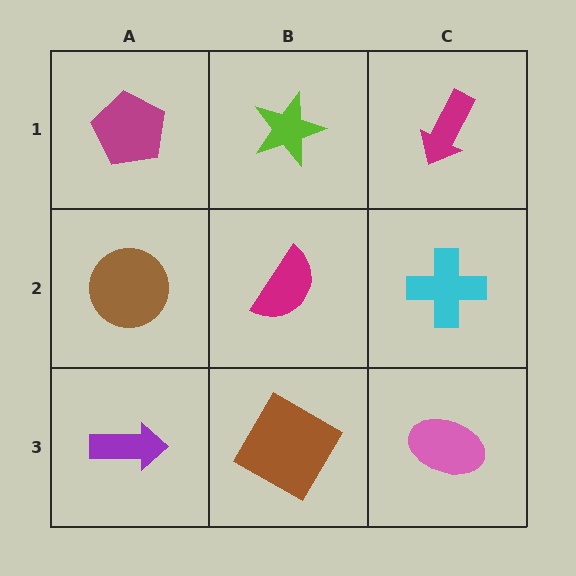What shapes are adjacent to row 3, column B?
A magenta semicircle (row 2, column B), a purple arrow (row 3, column A), a pink ellipse (row 3, column C).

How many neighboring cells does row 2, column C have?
3.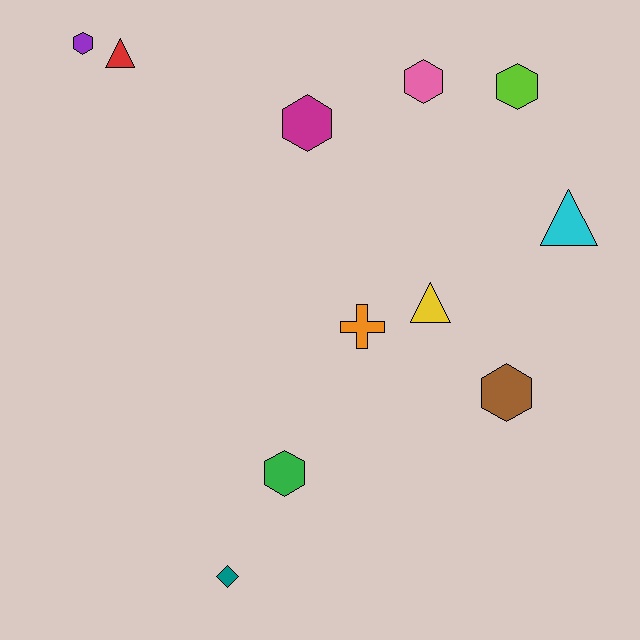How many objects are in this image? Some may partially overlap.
There are 11 objects.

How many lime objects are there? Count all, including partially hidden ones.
There is 1 lime object.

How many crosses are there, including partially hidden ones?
There is 1 cross.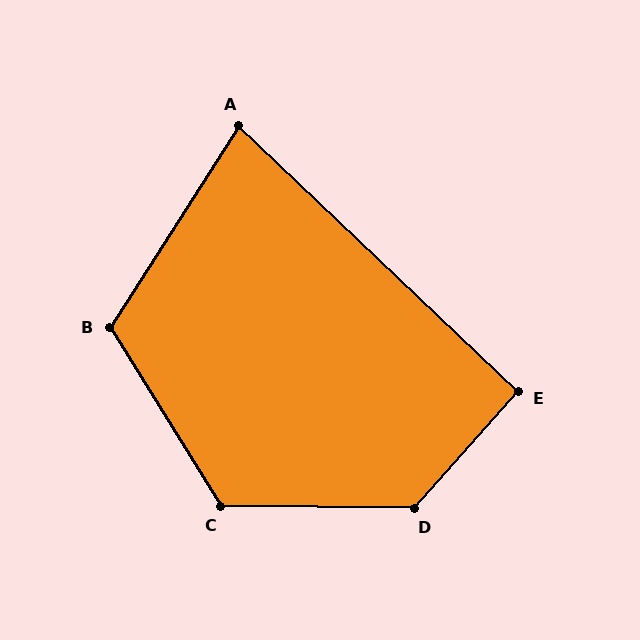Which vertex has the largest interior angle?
D, at approximately 131 degrees.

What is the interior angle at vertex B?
Approximately 115 degrees (obtuse).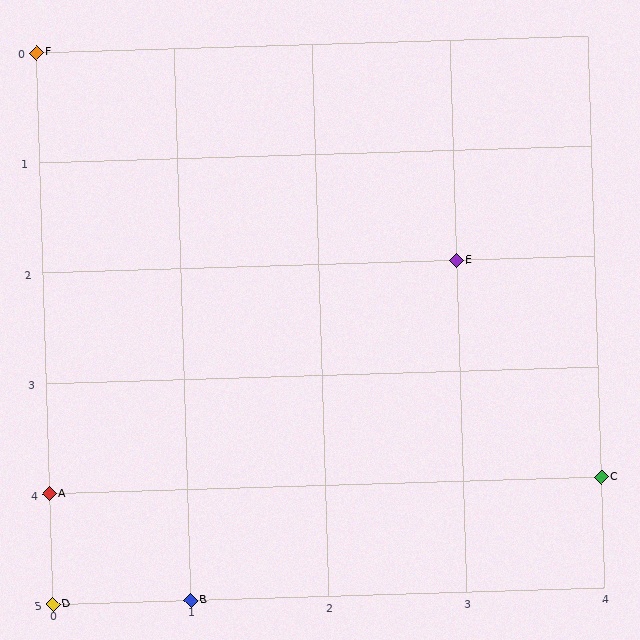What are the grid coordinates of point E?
Point E is at grid coordinates (3, 2).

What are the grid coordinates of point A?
Point A is at grid coordinates (0, 4).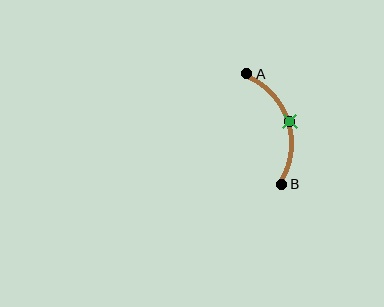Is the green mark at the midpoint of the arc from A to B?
Yes. The green mark lies on the arc at equal arc-length from both A and B — it is the arc midpoint.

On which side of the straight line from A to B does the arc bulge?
The arc bulges to the right of the straight line connecting A and B.